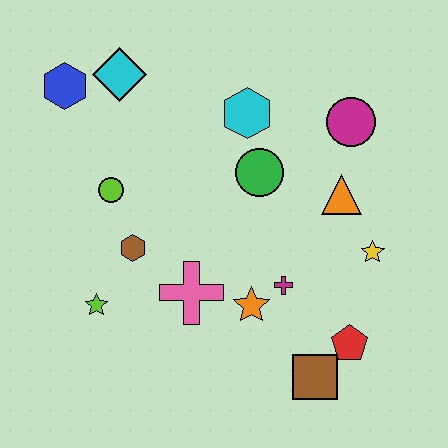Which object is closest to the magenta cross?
The orange star is closest to the magenta cross.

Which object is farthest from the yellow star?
The blue hexagon is farthest from the yellow star.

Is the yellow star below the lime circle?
Yes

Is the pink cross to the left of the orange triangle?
Yes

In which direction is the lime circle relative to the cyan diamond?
The lime circle is below the cyan diamond.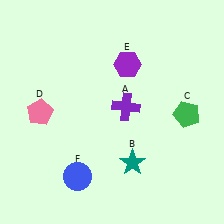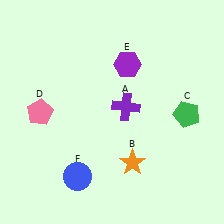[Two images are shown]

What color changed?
The star (B) changed from teal in Image 1 to orange in Image 2.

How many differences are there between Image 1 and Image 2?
There is 1 difference between the two images.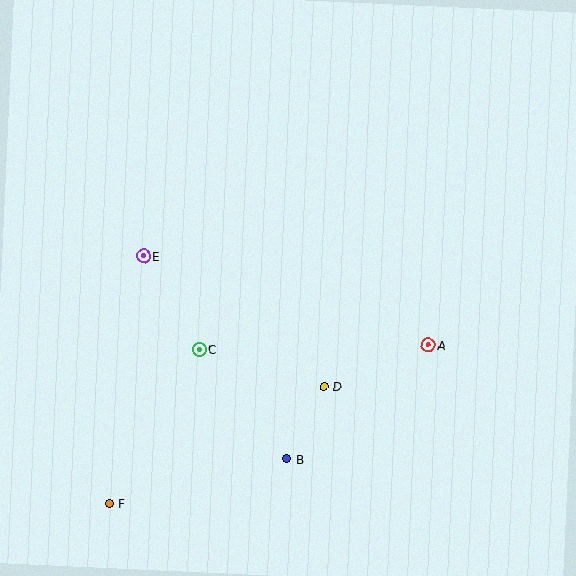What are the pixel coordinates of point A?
Point A is at (428, 345).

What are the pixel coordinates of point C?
Point C is at (199, 349).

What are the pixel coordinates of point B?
Point B is at (287, 459).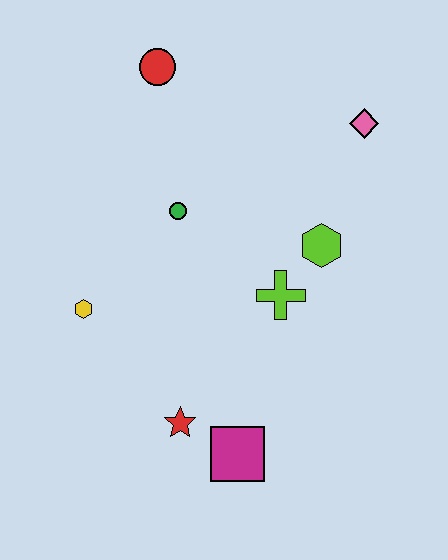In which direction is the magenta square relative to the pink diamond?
The magenta square is below the pink diamond.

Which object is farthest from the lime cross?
The red circle is farthest from the lime cross.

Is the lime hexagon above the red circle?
No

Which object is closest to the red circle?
The green circle is closest to the red circle.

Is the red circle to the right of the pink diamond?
No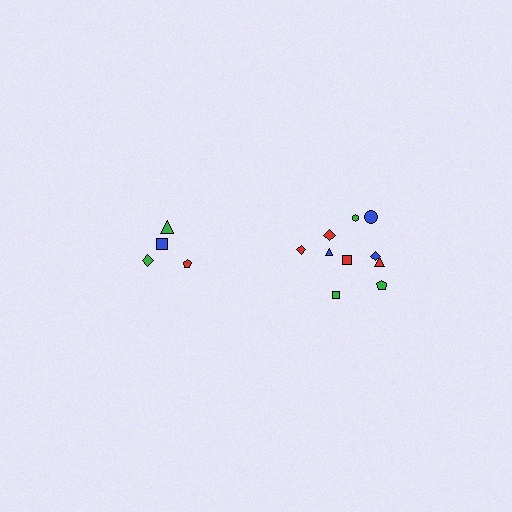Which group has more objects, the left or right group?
The right group.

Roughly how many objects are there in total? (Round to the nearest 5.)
Roughly 15 objects in total.